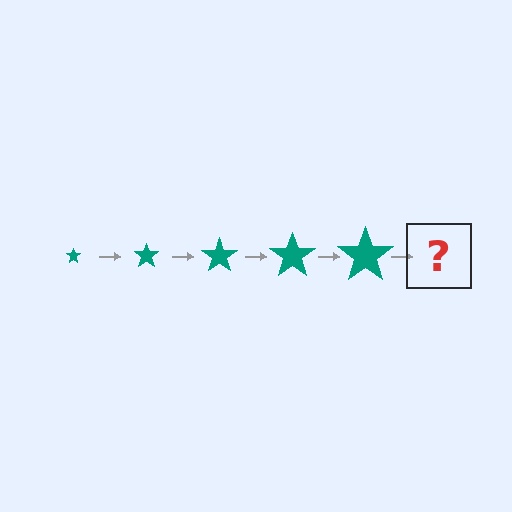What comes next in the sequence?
The next element should be a teal star, larger than the previous one.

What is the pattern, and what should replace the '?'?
The pattern is that the star gets progressively larger each step. The '?' should be a teal star, larger than the previous one.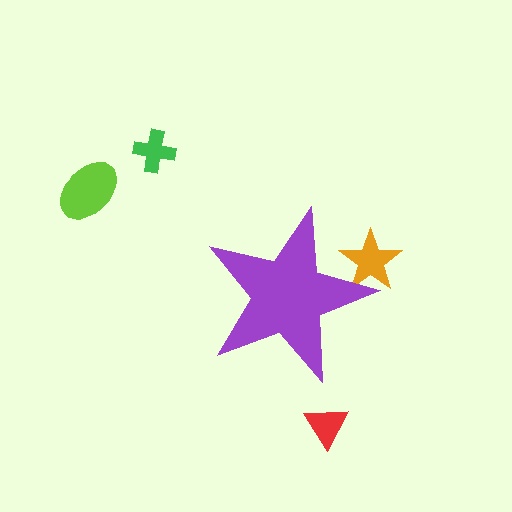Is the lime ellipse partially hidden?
No, the lime ellipse is fully visible.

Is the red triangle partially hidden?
No, the red triangle is fully visible.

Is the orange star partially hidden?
Yes, the orange star is partially hidden behind the purple star.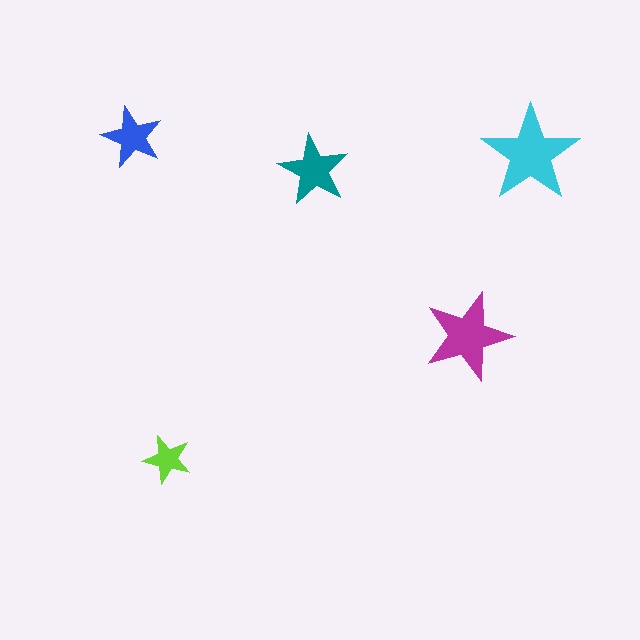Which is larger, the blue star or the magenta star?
The magenta one.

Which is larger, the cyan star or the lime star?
The cyan one.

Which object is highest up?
The blue star is topmost.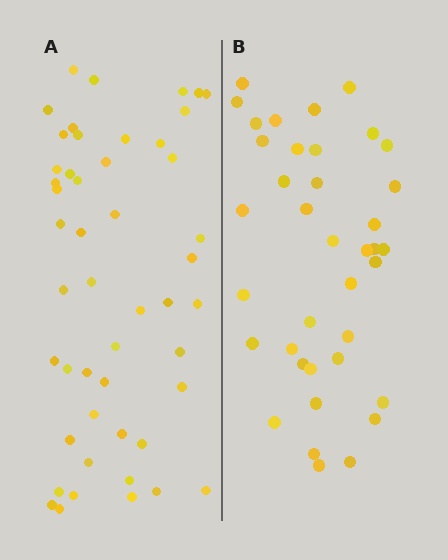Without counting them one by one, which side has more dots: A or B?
Region A (the left region) has more dots.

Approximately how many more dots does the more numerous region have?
Region A has roughly 12 or so more dots than region B.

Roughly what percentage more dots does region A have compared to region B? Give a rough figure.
About 30% more.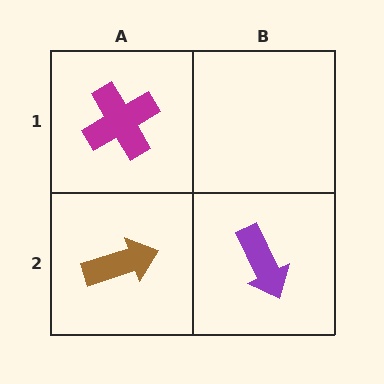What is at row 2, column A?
A brown arrow.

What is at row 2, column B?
A purple arrow.